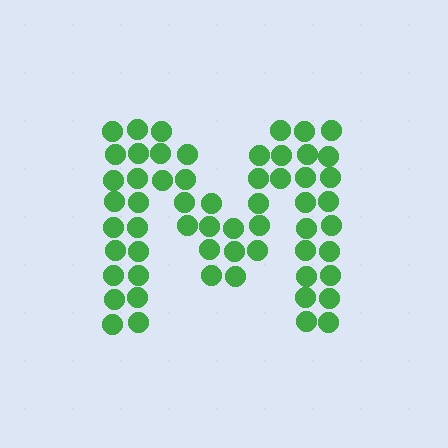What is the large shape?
The large shape is the letter M.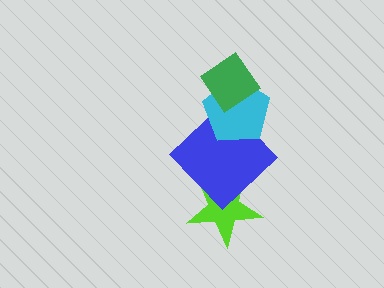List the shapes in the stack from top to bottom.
From top to bottom: the green diamond, the cyan pentagon, the blue diamond, the lime star.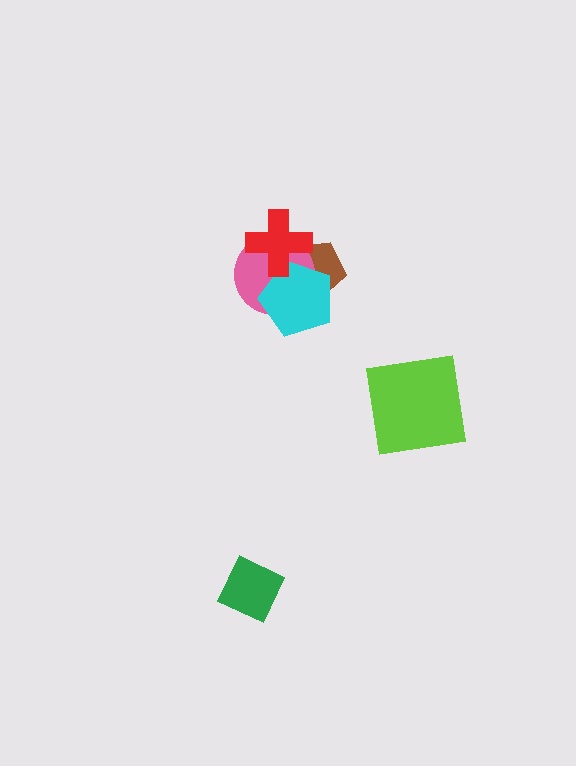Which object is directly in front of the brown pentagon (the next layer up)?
The pink circle is directly in front of the brown pentagon.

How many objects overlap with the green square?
0 objects overlap with the green square.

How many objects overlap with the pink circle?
3 objects overlap with the pink circle.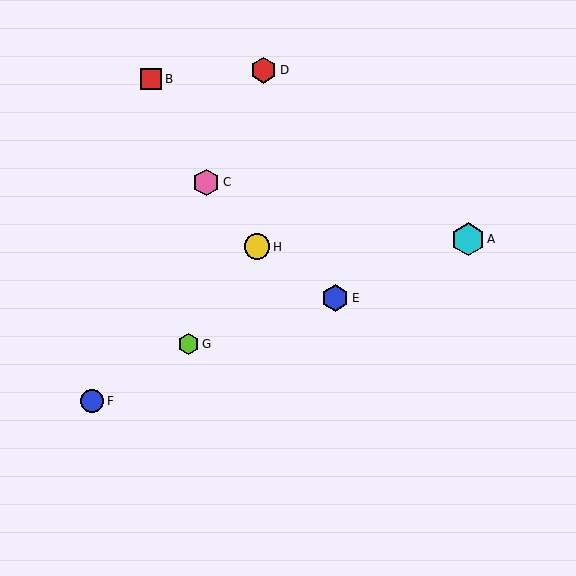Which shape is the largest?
The cyan hexagon (labeled A) is the largest.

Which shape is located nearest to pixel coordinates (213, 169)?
The pink hexagon (labeled C) at (206, 182) is nearest to that location.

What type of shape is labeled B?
Shape B is a red square.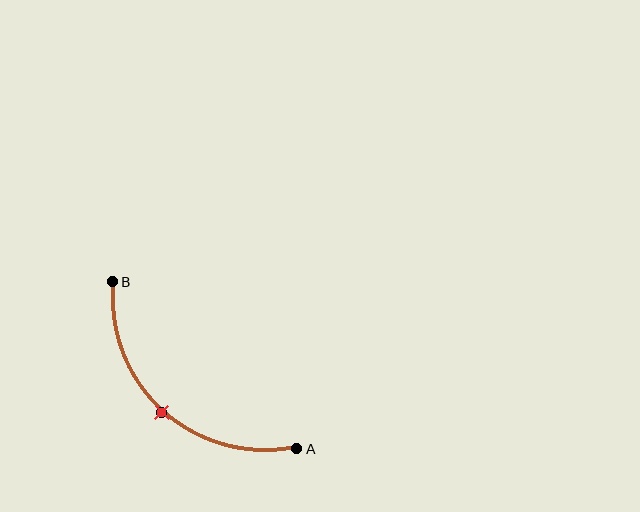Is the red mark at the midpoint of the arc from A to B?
Yes. The red mark lies on the arc at equal arc-length from both A and B — it is the arc midpoint.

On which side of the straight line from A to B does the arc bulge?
The arc bulges below and to the left of the straight line connecting A and B.